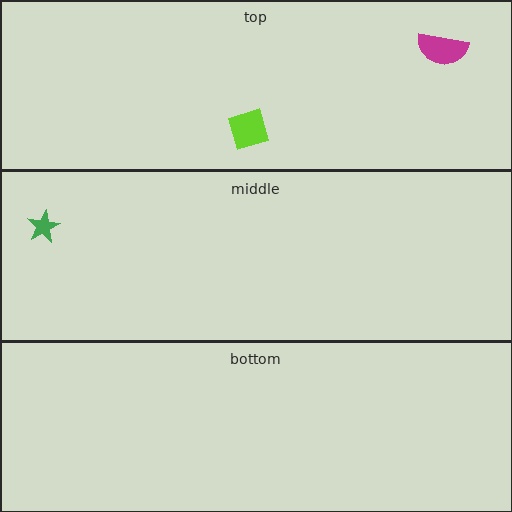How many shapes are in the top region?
2.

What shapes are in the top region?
The magenta semicircle, the lime diamond.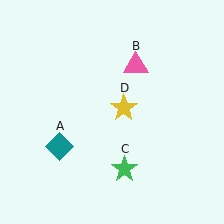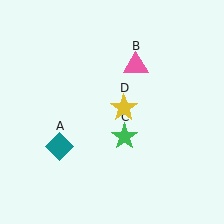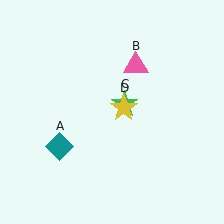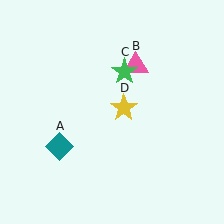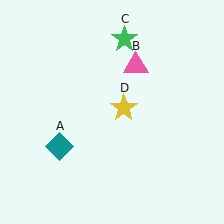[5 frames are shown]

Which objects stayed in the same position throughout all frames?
Teal diamond (object A) and pink triangle (object B) and yellow star (object D) remained stationary.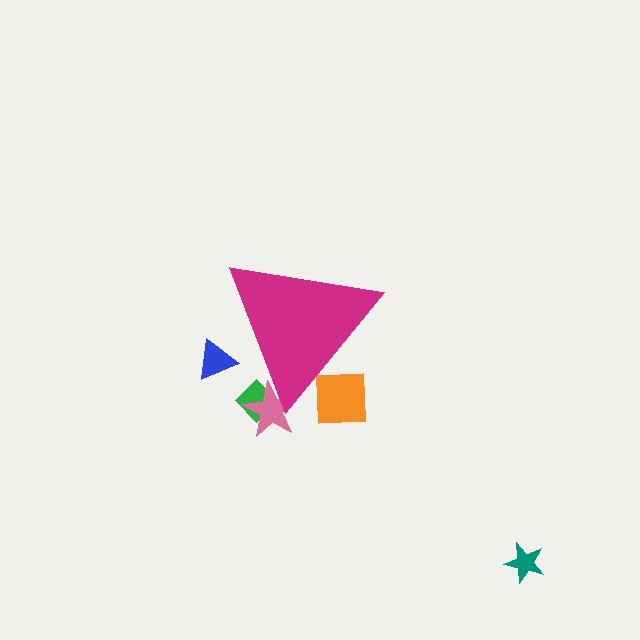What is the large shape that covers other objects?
A magenta triangle.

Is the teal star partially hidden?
No, the teal star is fully visible.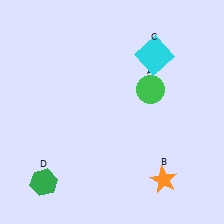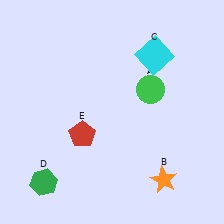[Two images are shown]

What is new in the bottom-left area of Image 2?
A red pentagon (E) was added in the bottom-left area of Image 2.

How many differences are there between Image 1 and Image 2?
There is 1 difference between the two images.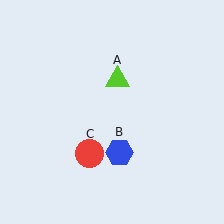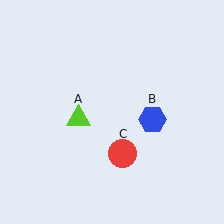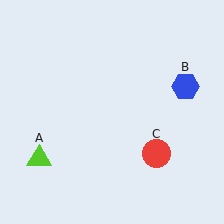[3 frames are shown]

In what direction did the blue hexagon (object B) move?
The blue hexagon (object B) moved up and to the right.